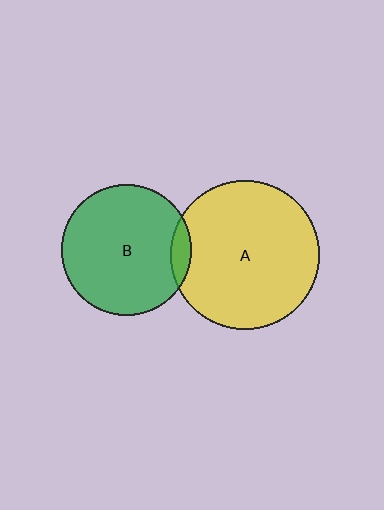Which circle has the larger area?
Circle A (yellow).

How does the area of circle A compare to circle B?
Approximately 1.3 times.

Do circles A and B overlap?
Yes.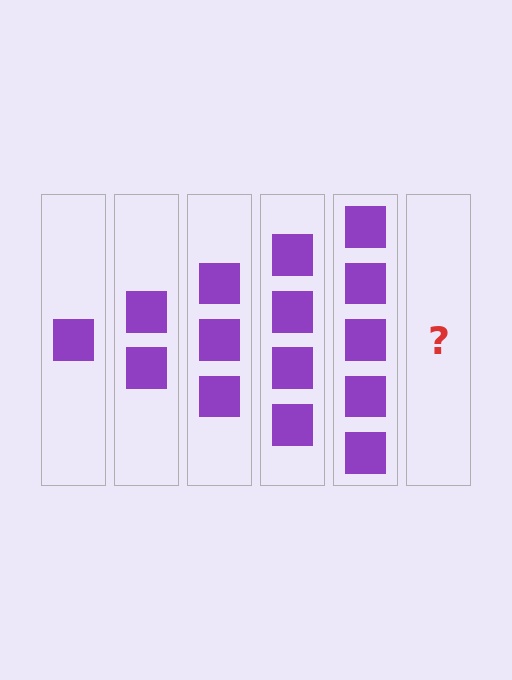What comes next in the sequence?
The next element should be 6 squares.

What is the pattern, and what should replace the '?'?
The pattern is that each step adds one more square. The '?' should be 6 squares.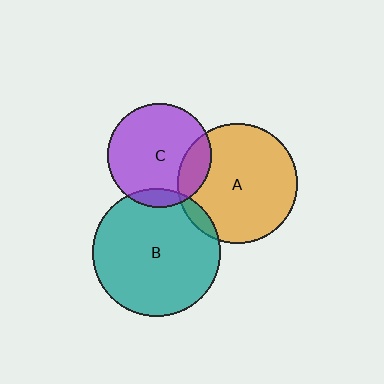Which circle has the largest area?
Circle B (teal).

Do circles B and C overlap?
Yes.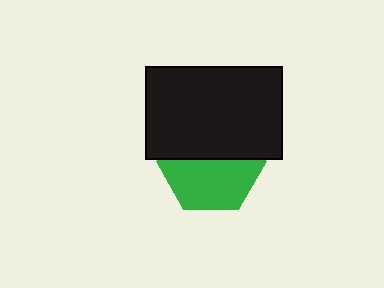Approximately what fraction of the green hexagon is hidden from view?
Roughly 47% of the green hexagon is hidden behind the black rectangle.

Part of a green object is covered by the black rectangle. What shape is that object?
It is a hexagon.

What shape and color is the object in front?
The object in front is a black rectangle.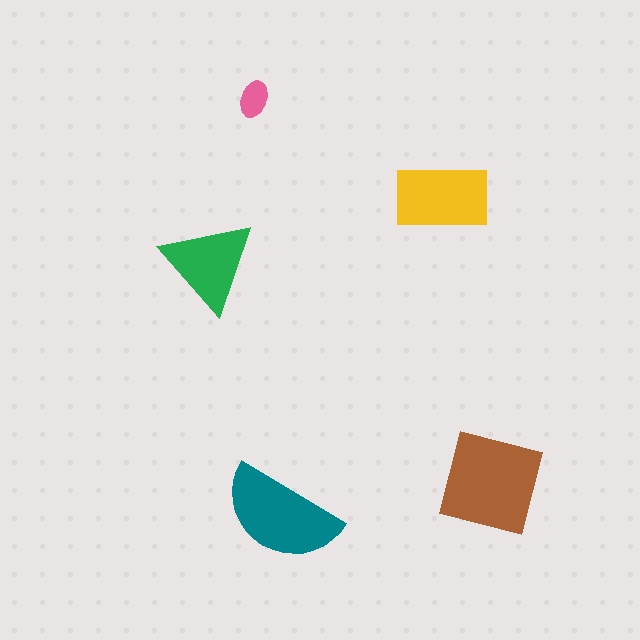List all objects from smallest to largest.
The pink ellipse, the green triangle, the yellow rectangle, the teal semicircle, the brown square.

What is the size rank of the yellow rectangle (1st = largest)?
3rd.